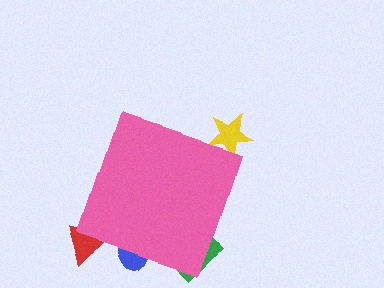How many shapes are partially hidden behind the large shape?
4 shapes are partially hidden.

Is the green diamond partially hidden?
Yes, the green diamond is partially hidden behind the pink diamond.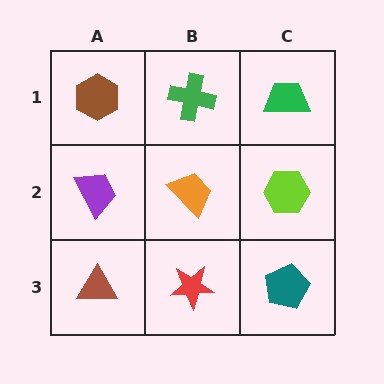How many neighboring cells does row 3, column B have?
3.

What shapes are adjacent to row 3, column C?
A lime hexagon (row 2, column C), a red star (row 3, column B).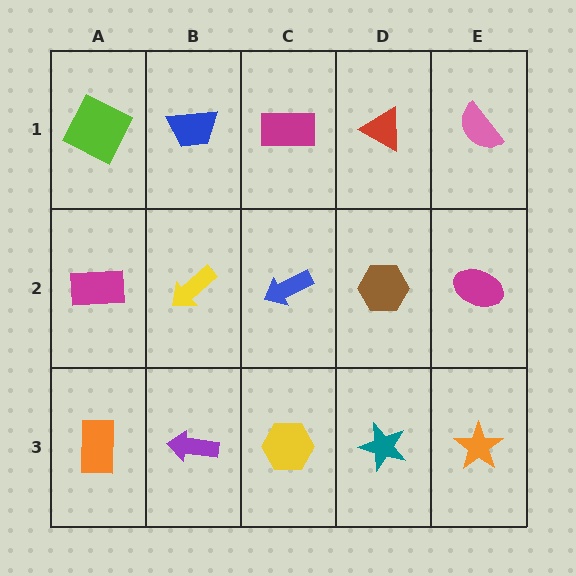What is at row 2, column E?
A magenta ellipse.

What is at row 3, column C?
A yellow hexagon.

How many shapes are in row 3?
5 shapes.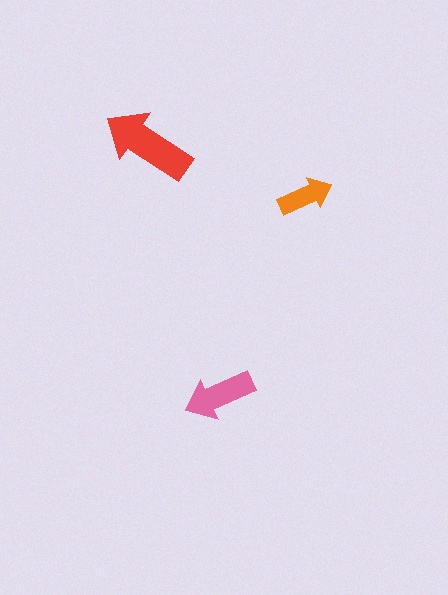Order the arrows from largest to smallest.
the red one, the pink one, the orange one.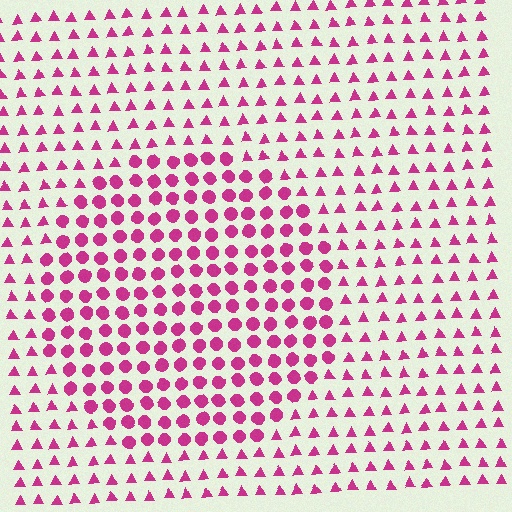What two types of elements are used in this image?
The image uses circles inside the circle region and triangles outside it.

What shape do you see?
I see a circle.